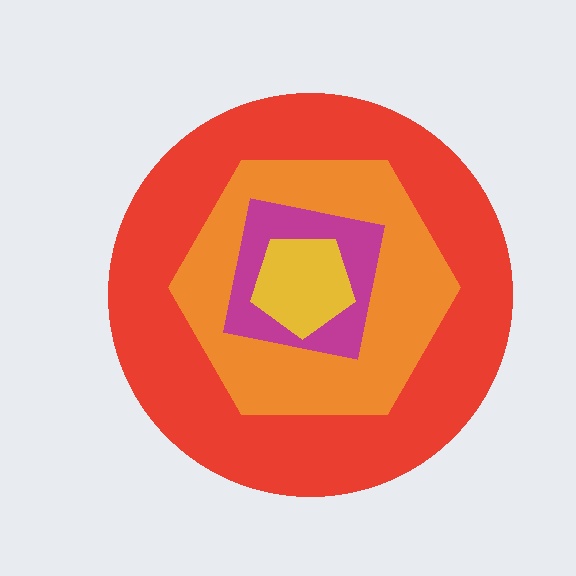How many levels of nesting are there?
4.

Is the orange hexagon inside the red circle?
Yes.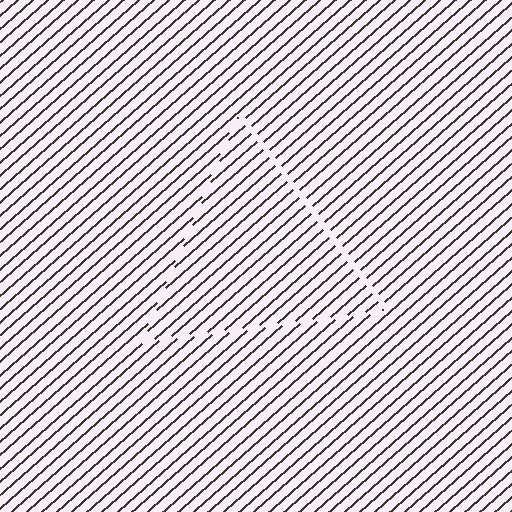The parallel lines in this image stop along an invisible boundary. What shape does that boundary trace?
An illusory triangle. The interior of the shape contains the same grating, shifted by half a period — the contour is defined by the phase discontinuity where line-ends from the inner and outer gratings abut.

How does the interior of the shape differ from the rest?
The interior of the shape contains the same grating, shifted by half a period — the contour is defined by the phase discontinuity where line-ends from the inner and outer gratings abut.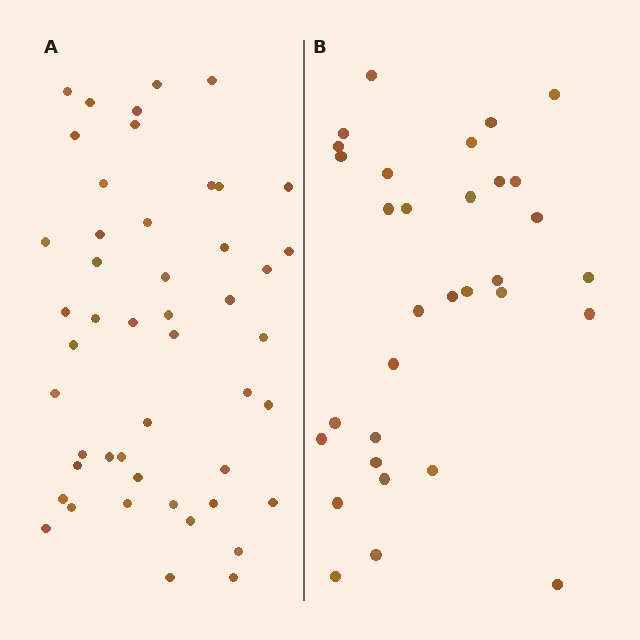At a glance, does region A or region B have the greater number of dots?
Region A (the left region) has more dots.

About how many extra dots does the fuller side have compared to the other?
Region A has approximately 15 more dots than region B.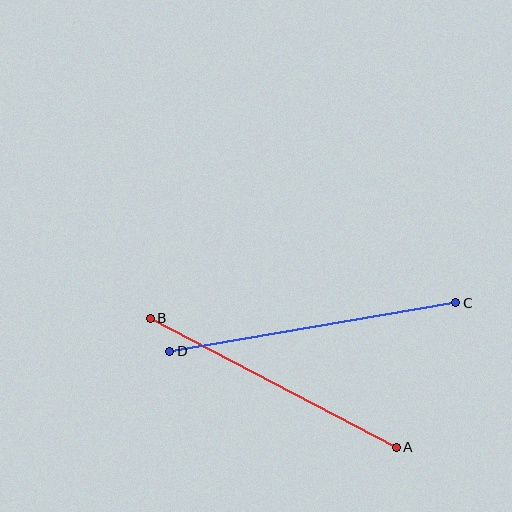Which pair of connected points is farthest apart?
Points C and D are farthest apart.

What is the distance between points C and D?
The distance is approximately 290 pixels.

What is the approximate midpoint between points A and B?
The midpoint is at approximately (273, 383) pixels.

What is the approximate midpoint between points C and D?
The midpoint is at approximately (313, 327) pixels.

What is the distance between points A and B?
The distance is approximately 278 pixels.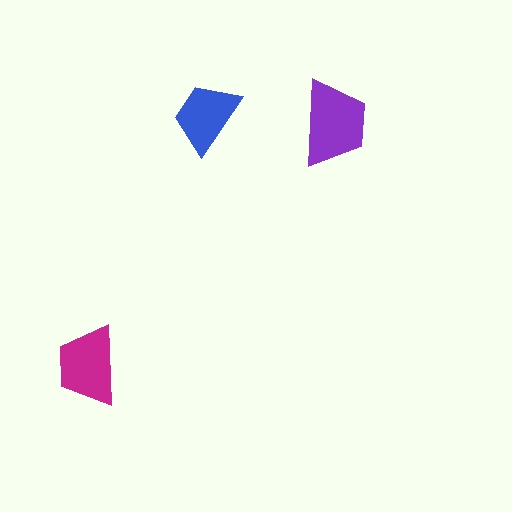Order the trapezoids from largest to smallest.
the purple one, the magenta one, the blue one.